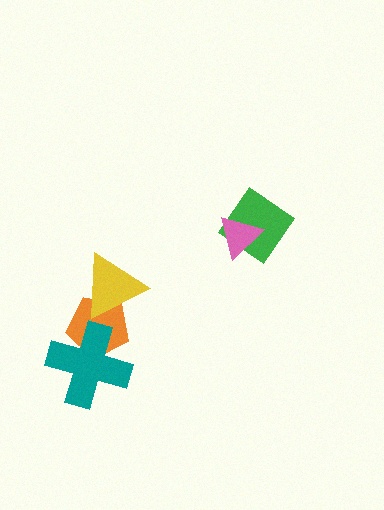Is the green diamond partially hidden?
Yes, it is partially covered by another shape.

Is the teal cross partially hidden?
No, no other shape covers it.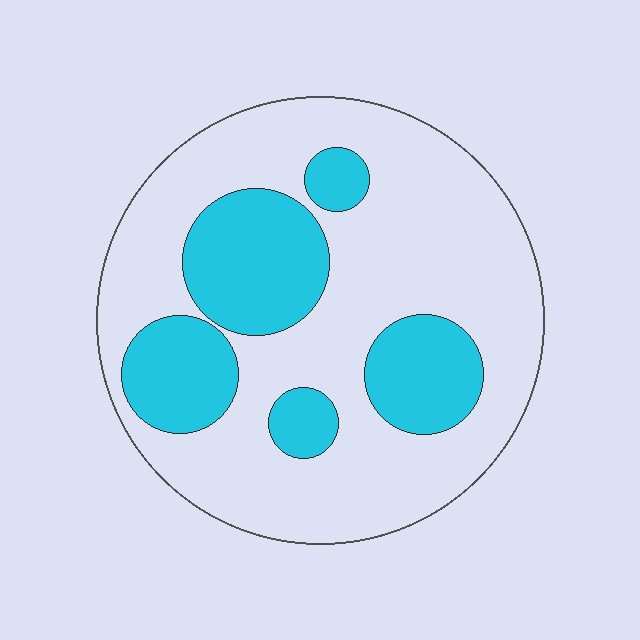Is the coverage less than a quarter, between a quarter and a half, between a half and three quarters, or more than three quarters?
Between a quarter and a half.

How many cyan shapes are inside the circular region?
5.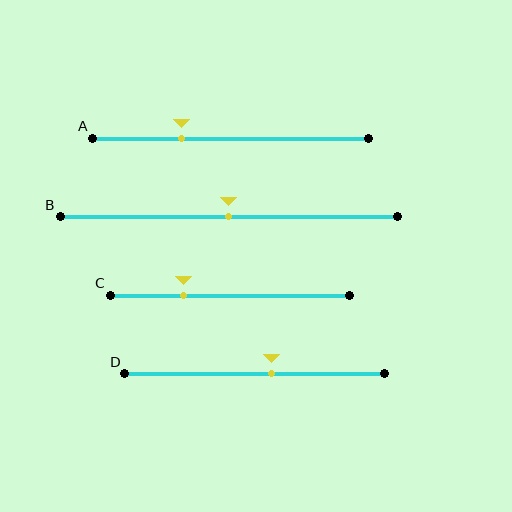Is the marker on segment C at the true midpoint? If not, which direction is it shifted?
No, the marker on segment C is shifted to the left by about 19% of the segment length.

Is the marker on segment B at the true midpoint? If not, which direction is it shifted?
Yes, the marker on segment B is at the true midpoint.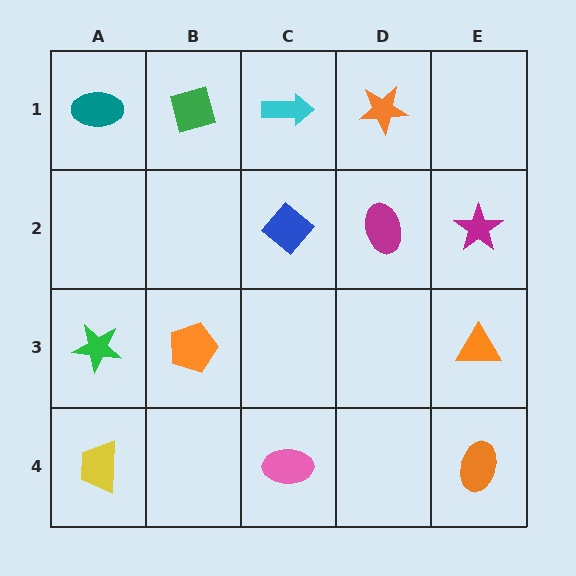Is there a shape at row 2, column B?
No, that cell is empty.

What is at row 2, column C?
A blue diamond.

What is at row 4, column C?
A pink ellipse.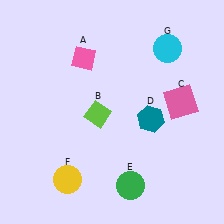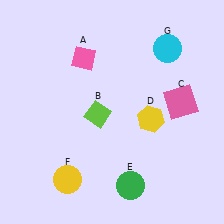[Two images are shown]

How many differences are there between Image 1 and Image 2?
There is 1 difference between the two images.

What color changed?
The hexagon (D) changed from teal in Image 1 to yellow in Image 2.